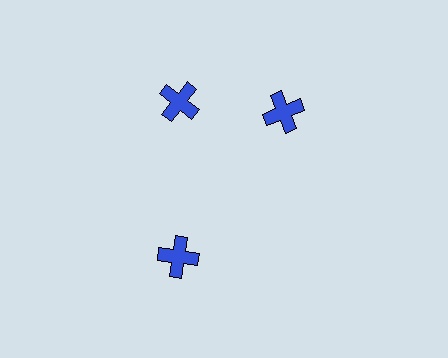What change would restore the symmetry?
The symmetry would be restored by rotating it back into even spacing with its neighbors so that all 3 crosses sit at equal angles and equal distance from the center.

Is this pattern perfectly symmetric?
No. The 3 blue crosses are arranged in a ring, but one element near the 3 o'clock position is rotated out of alignment along the ring, breaking the 3-fold rotational symmetry.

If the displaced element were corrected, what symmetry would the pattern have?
It would have 3-fold rotational symmetry — the pattern would map onto itself every 120 degrees.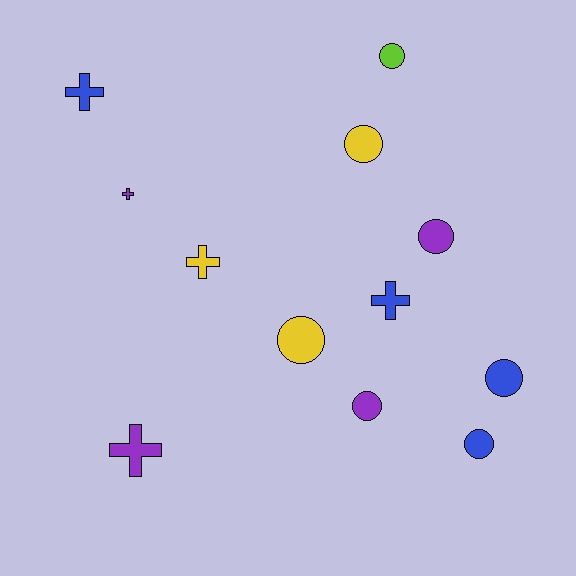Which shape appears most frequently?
Circle, with 7 objects.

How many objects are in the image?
There are 12 objects.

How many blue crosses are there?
There are 2 blue crosses.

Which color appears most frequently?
Purple, with 4 objects.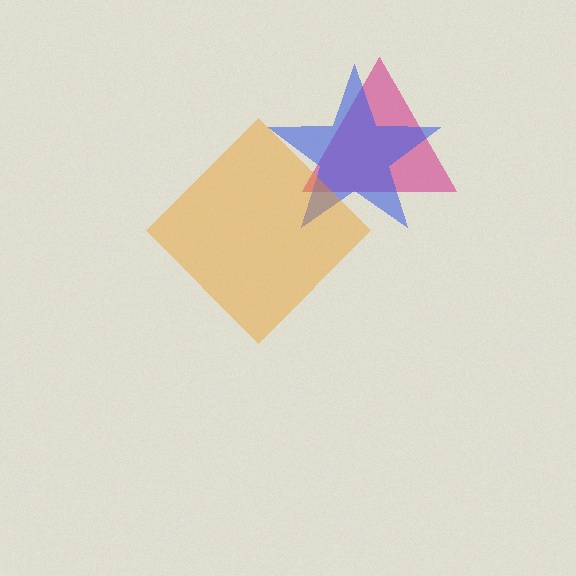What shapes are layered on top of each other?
The layered shapes are: a magenta triangle, a blue star, an orange diamond.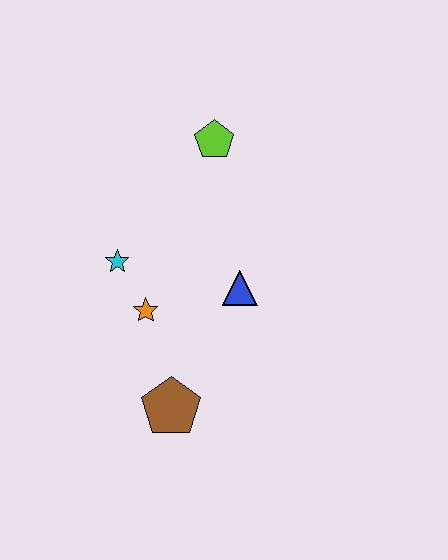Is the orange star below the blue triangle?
Yes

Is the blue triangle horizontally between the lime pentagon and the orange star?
No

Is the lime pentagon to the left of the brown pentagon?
No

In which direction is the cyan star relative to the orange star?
The cyan star is above the orange star.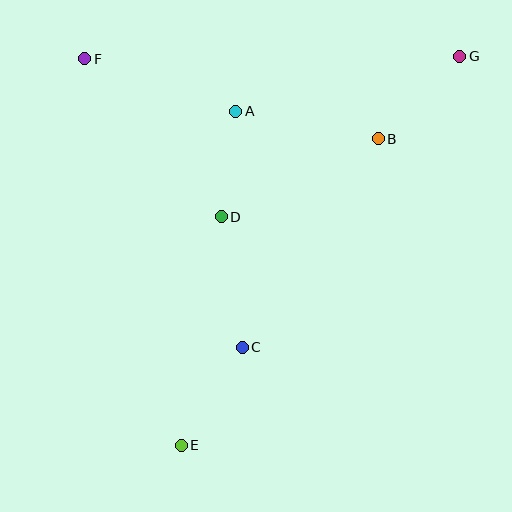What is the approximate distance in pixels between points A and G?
The distance between A and G is approximately 231 pixels.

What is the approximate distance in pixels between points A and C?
The distance between A and C is approximately 236 pixels.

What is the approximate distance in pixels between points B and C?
The distance between B and C is approximately 249 pixels.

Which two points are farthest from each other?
Points E and G are farthest from each other.